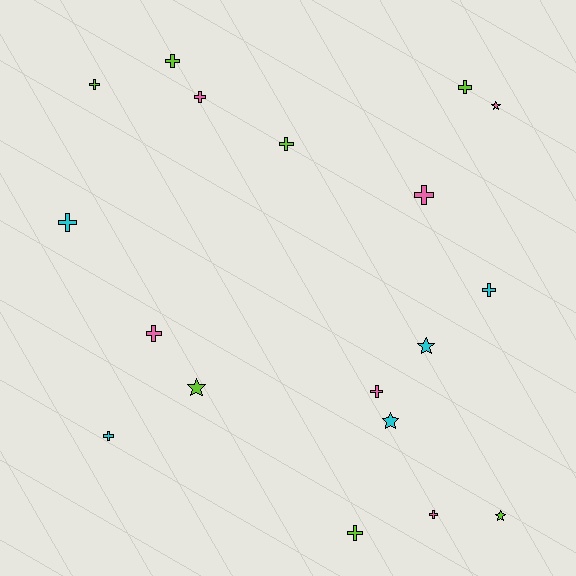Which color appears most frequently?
Lime, with 7 objects.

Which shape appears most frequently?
Cross, with 13 objects.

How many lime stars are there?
There are 2 lime stars.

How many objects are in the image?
There are 18 objects.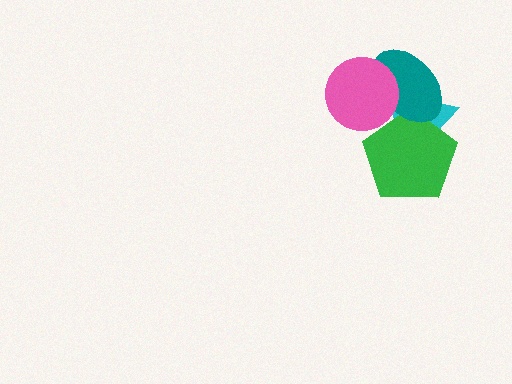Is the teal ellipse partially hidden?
Yes, it is partially covered by another shape.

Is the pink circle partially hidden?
No, no other shape covers it.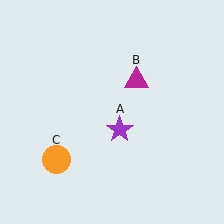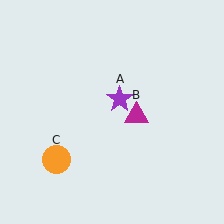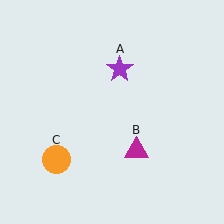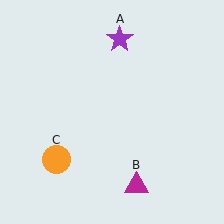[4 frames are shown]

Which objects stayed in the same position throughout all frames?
Orange circle (object C) remained stationary.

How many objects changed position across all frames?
2 objects changed position: purple star (object A), magenta triangle (object B).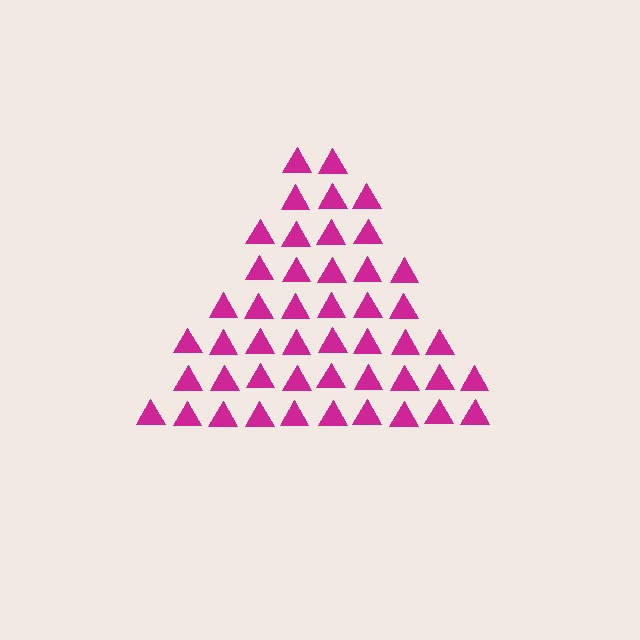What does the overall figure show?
The overall figure shows a triangle.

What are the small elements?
The small elements are triangles.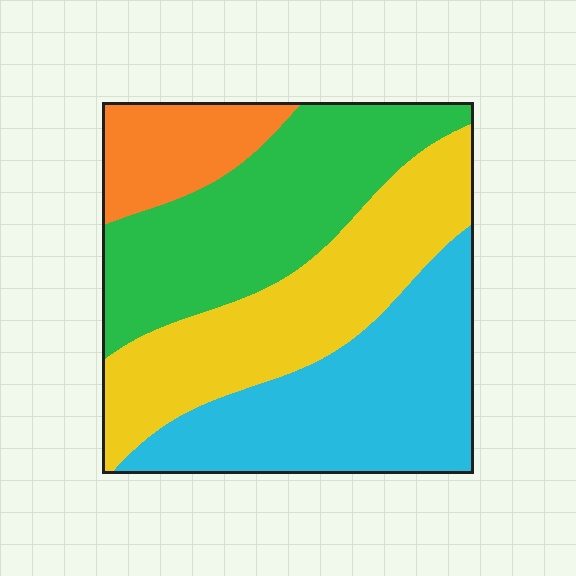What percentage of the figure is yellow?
Yellow takes up about one quarter (1/4) of the figure.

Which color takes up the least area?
Orange, at roughly 10%.